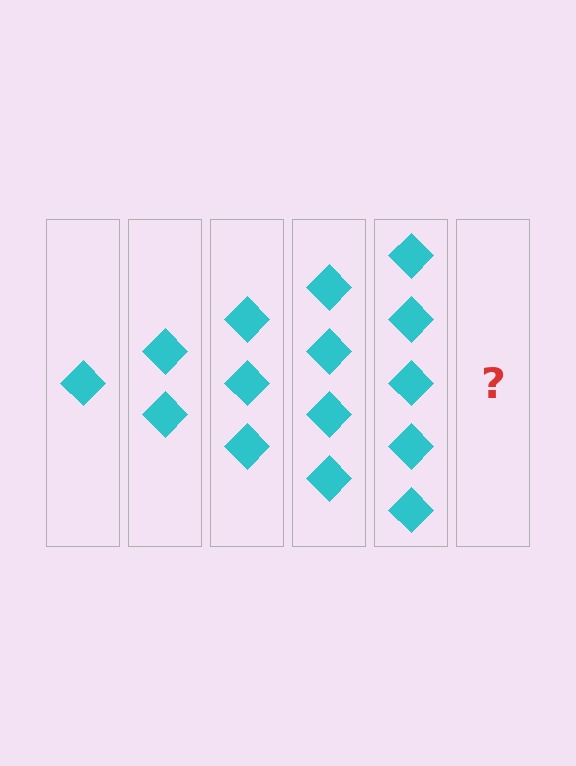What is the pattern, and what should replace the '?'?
The pattern is that each step adds one more diamond. The '?' should be 6 diamonds.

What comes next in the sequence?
The next element should be 6 diamonds.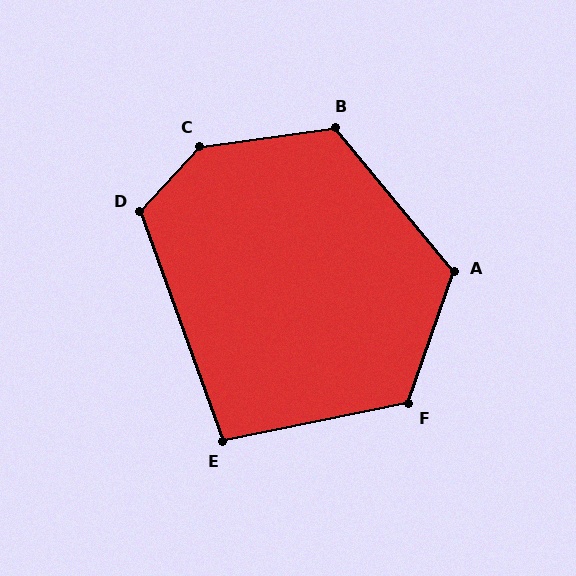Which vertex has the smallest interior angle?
E, at approximately 98 degrees.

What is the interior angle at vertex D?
Approximately 118 degrees (obtuse).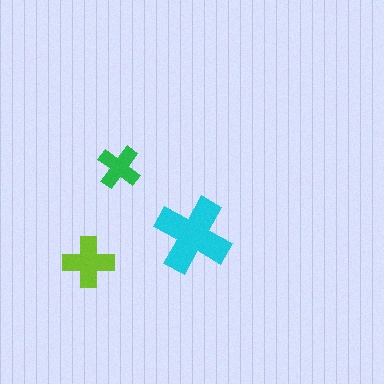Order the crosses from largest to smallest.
the cyan one, the lime one, the green one.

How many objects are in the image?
There are 3 objects in the image.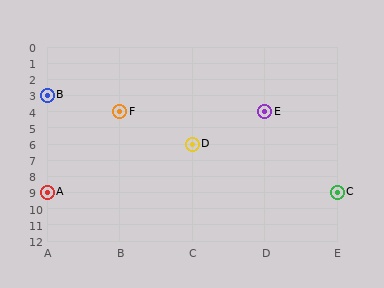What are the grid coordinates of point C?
Point C is at grid coordinates (E, 9).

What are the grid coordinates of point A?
Point A is at grid coordinates (A, 9).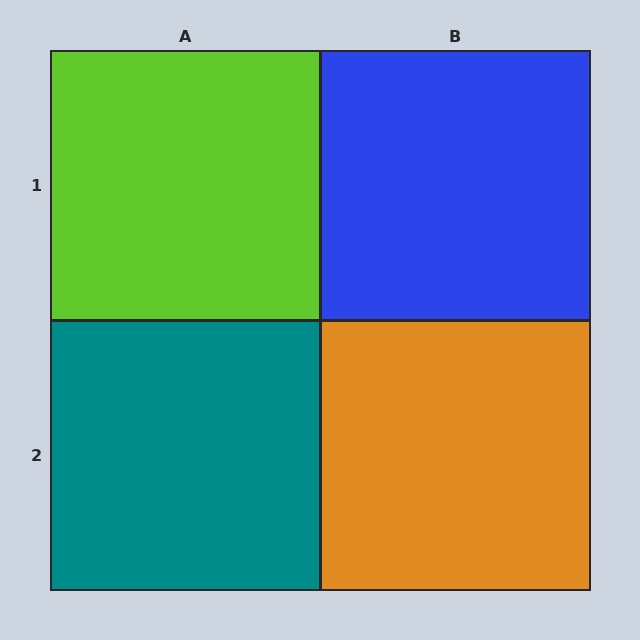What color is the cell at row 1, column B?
Blue.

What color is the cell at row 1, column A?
Lime.